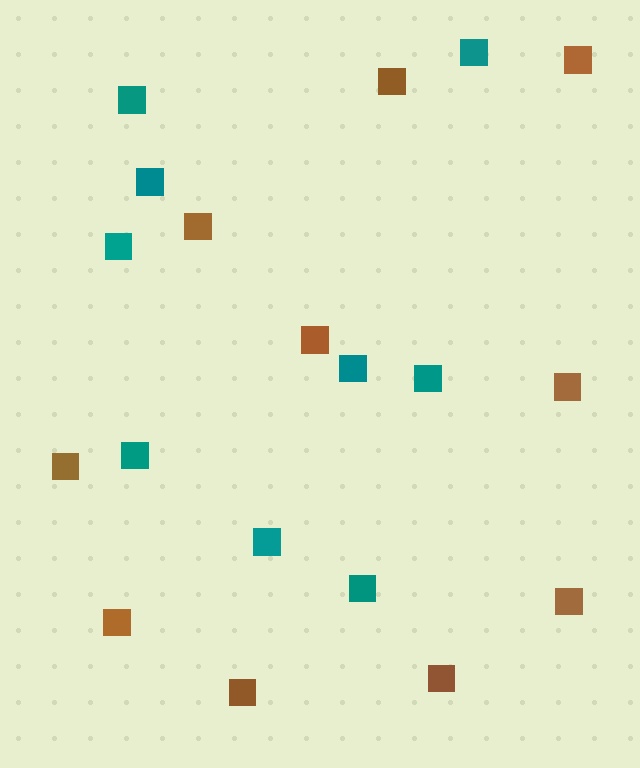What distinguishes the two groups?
There are 2 groups: one group of teal squares (9) and one group of brown squares (10).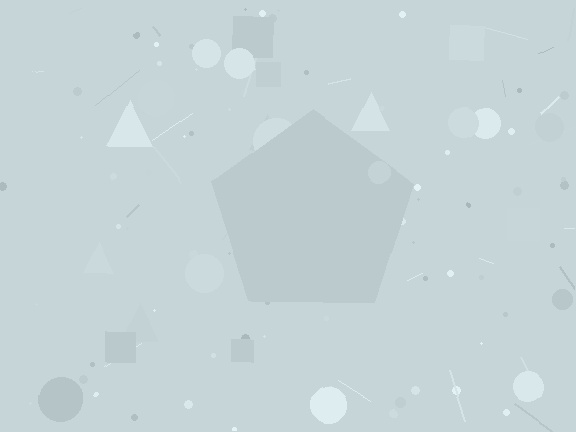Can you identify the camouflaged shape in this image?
The camouflaged shape is a pentagon.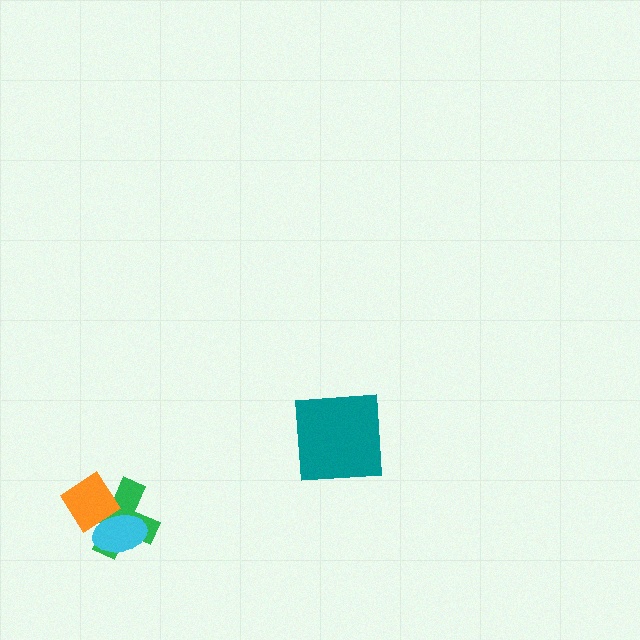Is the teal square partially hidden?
No, no other shape covers it.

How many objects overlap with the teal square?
0 objects overlap with the teal square.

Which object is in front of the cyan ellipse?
The orange diamond is in front of the cyan ellipse.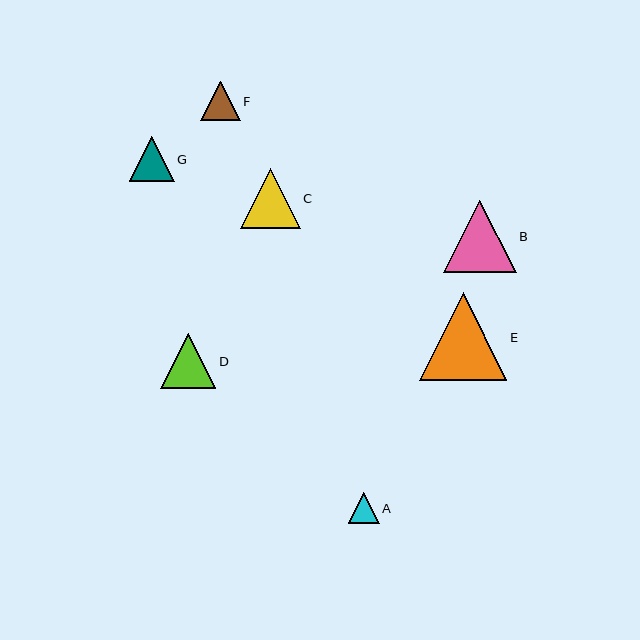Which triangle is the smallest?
Triangle A is the smallest with a size of approximately 31 pixels.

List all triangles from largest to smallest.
From largest to smallest: E, B, C, D, G, F, A.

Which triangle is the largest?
Triangle E is the largest with a size of approximately 88 pixels.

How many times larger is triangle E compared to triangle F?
Triangle E is approximately 2.2 times the size of triangle F.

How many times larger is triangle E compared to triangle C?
Triangle E is approximately 1.5 times the size of triangle C.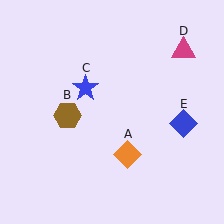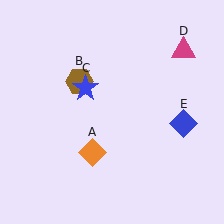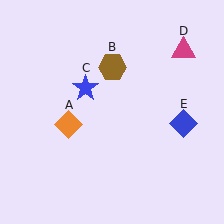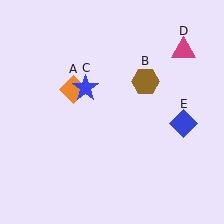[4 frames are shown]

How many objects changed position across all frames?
2 objects changed position: orange diamond (object A), brown hexagon (object B).